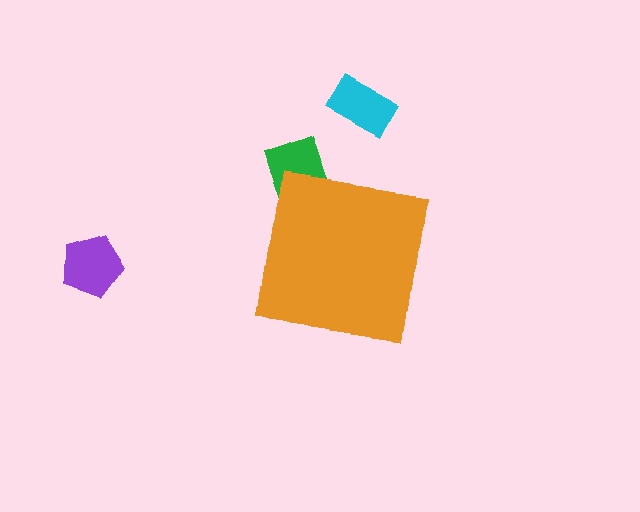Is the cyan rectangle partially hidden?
No, the cyan rectangle is fully visible.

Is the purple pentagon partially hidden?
No, the purple pentagon is fully visible.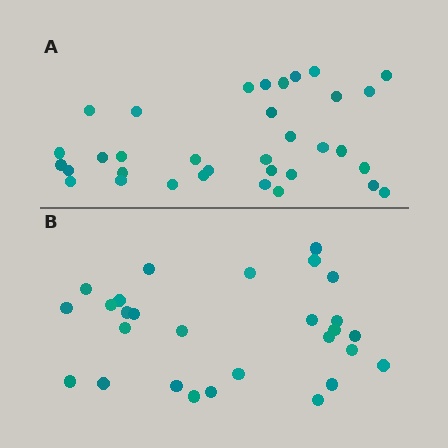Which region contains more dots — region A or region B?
Region A (the top region) has more dots.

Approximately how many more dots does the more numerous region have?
Region A has about 6 more dots than region B.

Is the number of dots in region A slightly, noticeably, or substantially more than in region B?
Region A has only slightly more — the two regions are fairly close. The ratio is roughly 1.2 to 1.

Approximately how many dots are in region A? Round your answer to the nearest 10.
About 30 dots. (The exact count is 34, which rounds to 30.)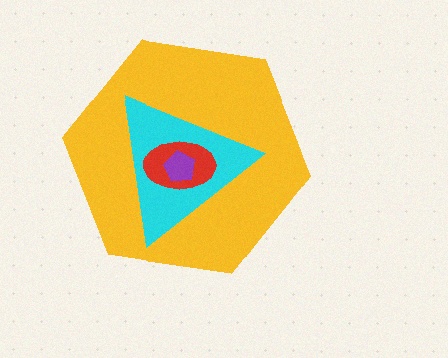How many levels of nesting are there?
4.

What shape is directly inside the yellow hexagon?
The cyan triangle.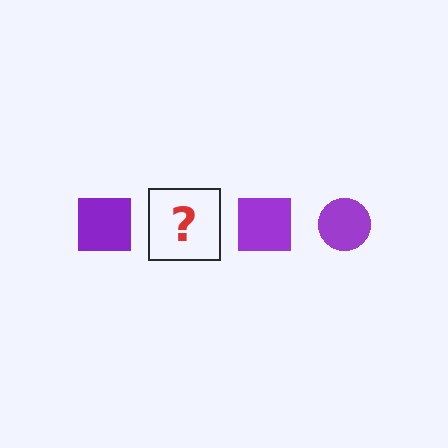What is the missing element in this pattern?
The missing element is a purple circle.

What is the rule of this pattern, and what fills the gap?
The rule is that the pattern cycles through square, circle shapes in purple. The gap should be filled with a purple circle.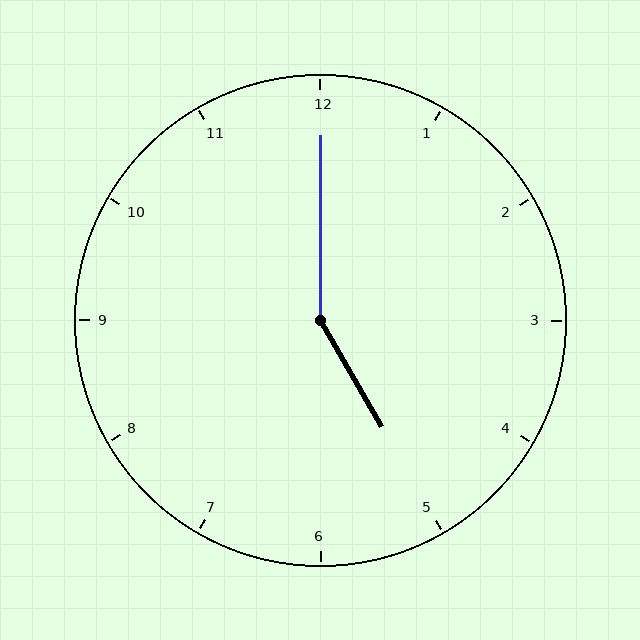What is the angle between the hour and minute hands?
Approximately 150 degrees.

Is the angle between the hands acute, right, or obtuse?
It is obtuse.